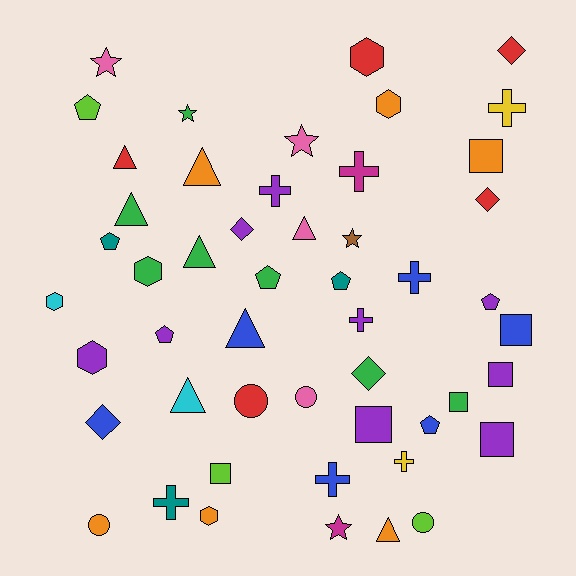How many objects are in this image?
There are 50 objects.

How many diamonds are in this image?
There are 5 diamonds.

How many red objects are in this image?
There are 5 red objects.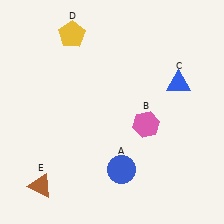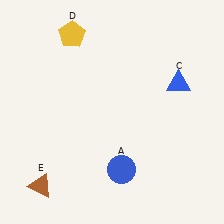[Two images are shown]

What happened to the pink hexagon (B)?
The pink hexagon (B) was removed in Image 2. It was in the bottom-right area of Image 1.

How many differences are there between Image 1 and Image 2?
There is 1 difference between the two images.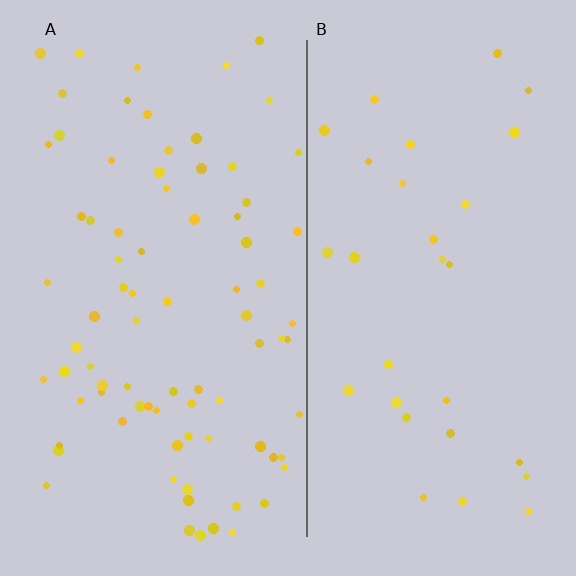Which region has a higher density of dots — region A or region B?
A (the left).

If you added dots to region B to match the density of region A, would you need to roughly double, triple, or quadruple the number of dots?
Approximately triple.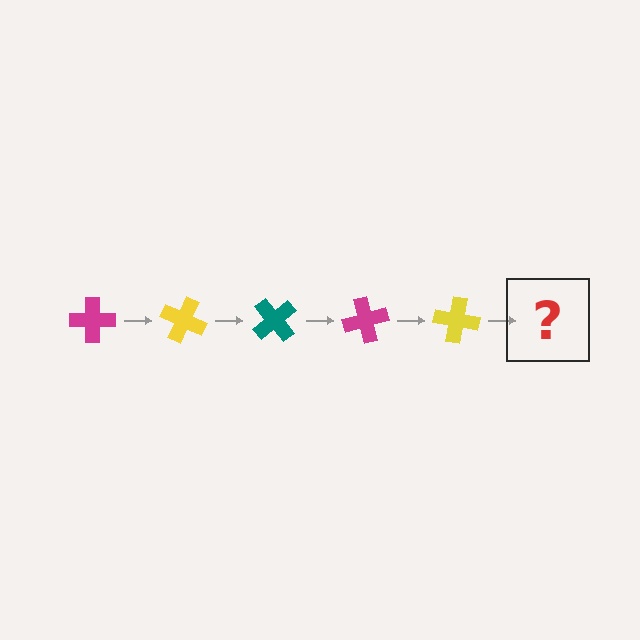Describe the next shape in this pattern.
It should be a teal cross, rotated 125 degrees from the start.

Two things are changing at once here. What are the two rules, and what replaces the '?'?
The two rules are that it rotates 25 degrees each step and the color cycles through magenta, yellow, and teal. The '?' should be a teal cross, rotated 125 degrees from the start.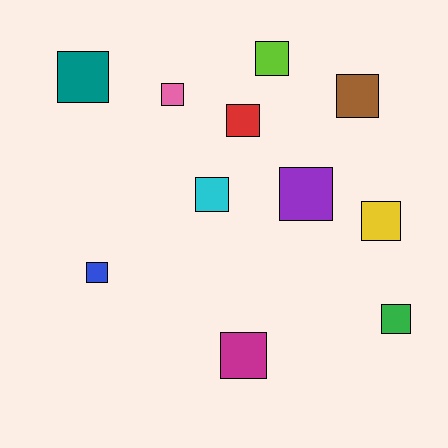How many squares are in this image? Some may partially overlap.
There are 11 squares.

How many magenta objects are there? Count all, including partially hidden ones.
There is 1 magenta object.